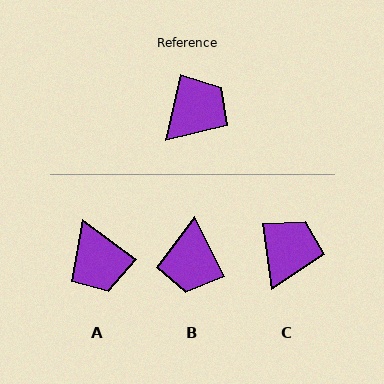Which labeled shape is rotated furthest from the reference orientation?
B, about 140 degrees away.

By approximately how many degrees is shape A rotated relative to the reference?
Approximately 114 degrees clockwise.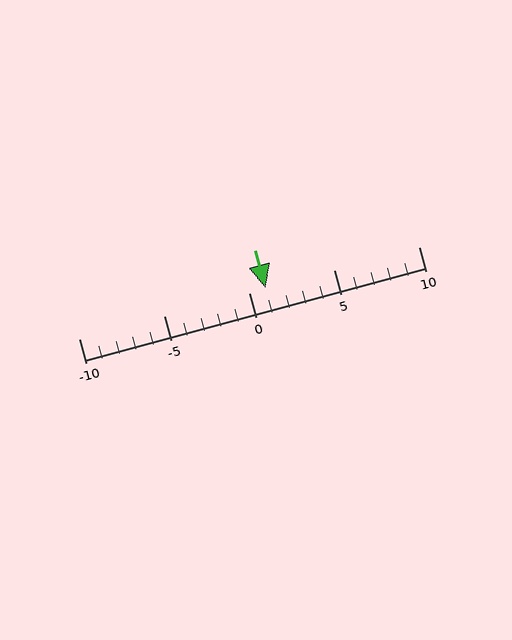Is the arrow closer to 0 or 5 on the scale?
The arrow is closer to 0.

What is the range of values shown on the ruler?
The ruler shows values from -10 to 10.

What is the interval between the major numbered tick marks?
The major tick marks are spaced 5 units apart.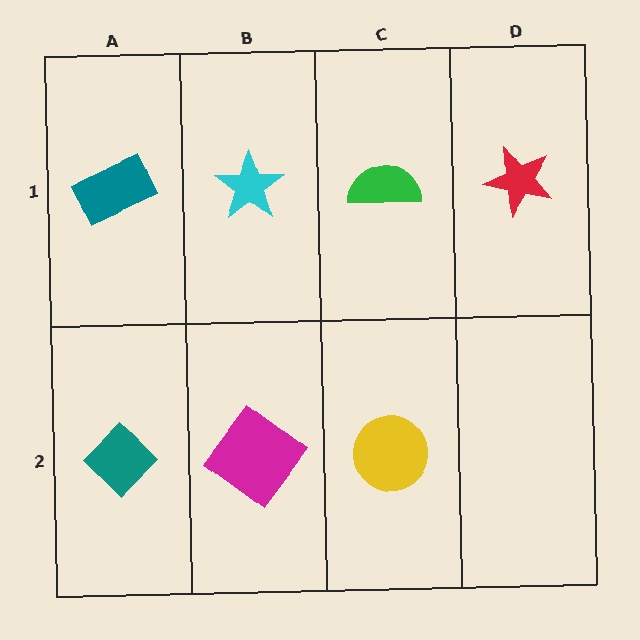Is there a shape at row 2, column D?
No, that cell is empty.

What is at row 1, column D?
A red star.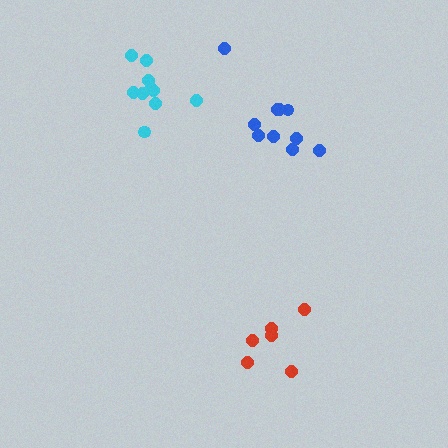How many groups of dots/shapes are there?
There are 3 groups.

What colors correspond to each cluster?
The clusters are colored: cyan, blue, red.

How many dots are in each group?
Group 1: 10 dots, Group 2: 10 dots, Group 3: 6 dots (26 total).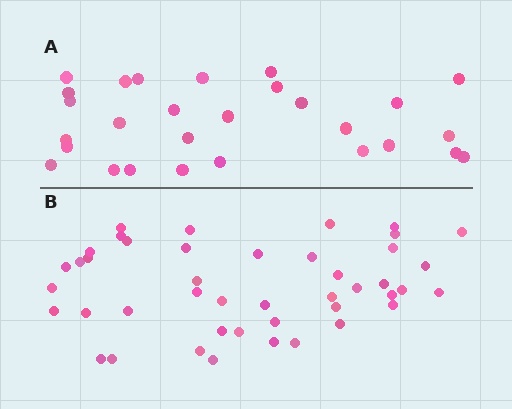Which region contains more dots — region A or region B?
Region B (the bottom region) has more dots.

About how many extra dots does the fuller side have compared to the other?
Region B has approximately 15 more dots than region A.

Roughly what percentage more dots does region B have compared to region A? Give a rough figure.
About 55% more.